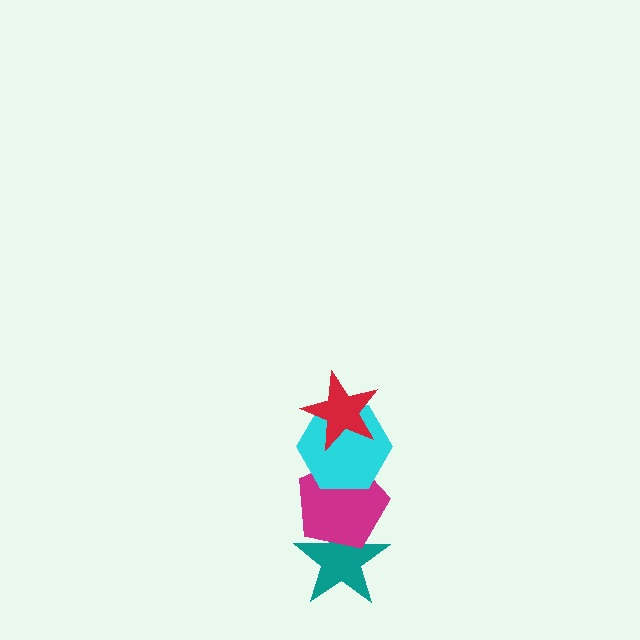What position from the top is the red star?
The red star is 1st from the top.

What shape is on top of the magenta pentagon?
The cyan hexagon is on top of the magenta pentagon.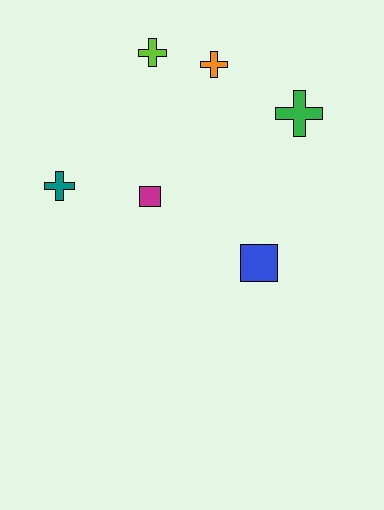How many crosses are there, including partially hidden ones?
There are 4 crosses.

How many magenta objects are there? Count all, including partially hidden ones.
There is 1 magenta object.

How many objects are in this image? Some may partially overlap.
There are 6 objects.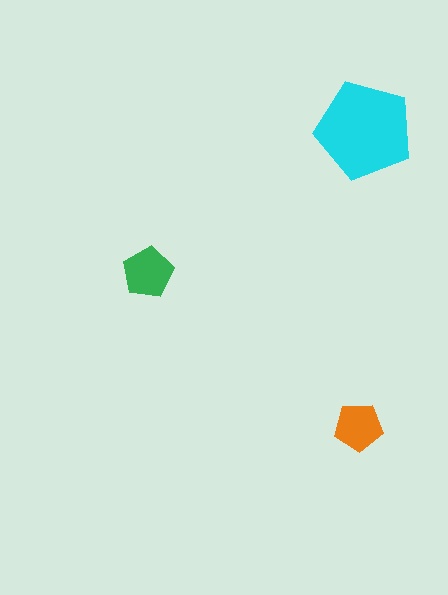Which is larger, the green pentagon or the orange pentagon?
The green one.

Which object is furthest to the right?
The cyan pentagon is rightmost.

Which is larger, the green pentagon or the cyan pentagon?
The cyan one.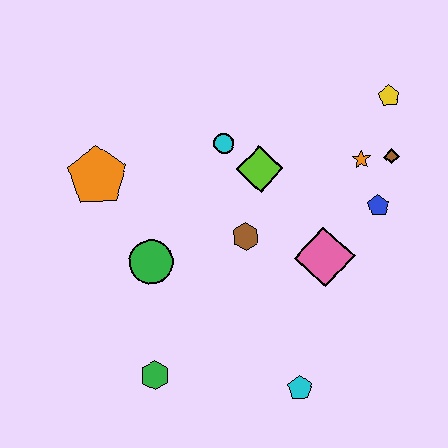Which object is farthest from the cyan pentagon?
The yellow pentagon is farthest from the cyan pentagon.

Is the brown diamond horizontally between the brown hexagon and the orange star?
No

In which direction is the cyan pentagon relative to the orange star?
The cyan pentagon is below the orange star.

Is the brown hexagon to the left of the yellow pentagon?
Yes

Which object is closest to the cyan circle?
The lime diamond is closest to the cyan circle.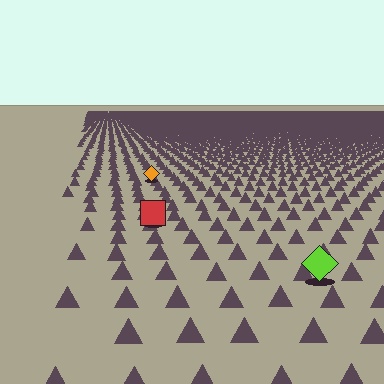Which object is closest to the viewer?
The lime diamond is closest. The texture marks near it are larger and more spread out.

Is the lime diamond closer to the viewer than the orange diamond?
Yes. The lime diamond is closer — you can tell from the texture gradient: the ground texture is coarser near it.